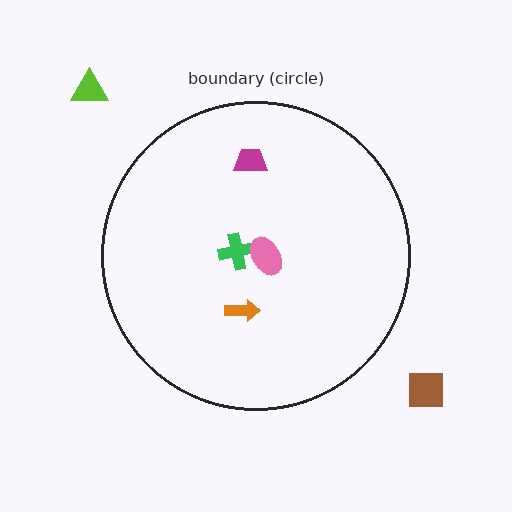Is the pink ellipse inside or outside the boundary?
Inside.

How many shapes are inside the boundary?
4 inside, 2 outside.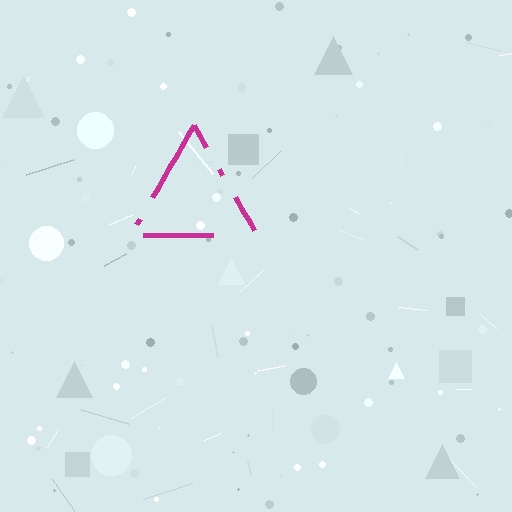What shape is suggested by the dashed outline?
The dashed outline suggests a triangle.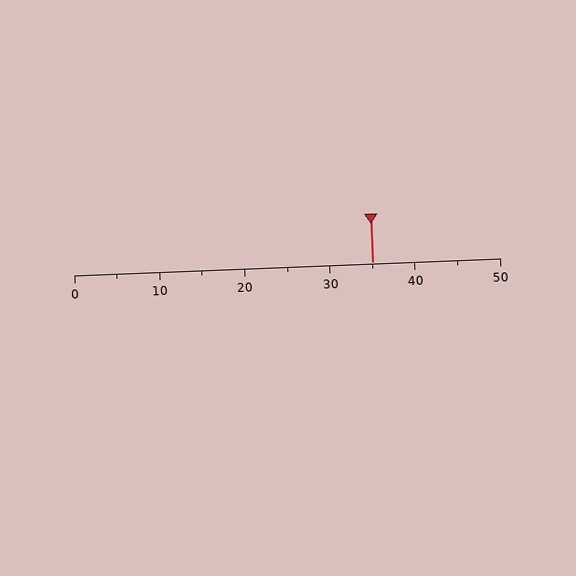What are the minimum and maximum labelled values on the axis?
The axis runs from 0 to 50.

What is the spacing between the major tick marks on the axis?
The major ticks are spaced 10 apart.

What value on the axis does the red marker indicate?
The marker indicates approximately 35.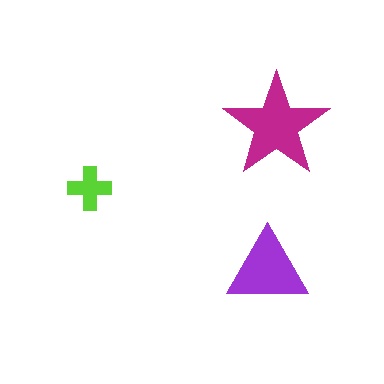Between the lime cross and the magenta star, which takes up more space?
The magenta star.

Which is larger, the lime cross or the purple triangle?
The purple triangle.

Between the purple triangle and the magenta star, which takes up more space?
The magenta star.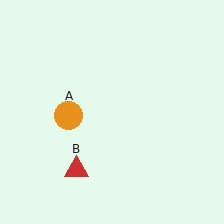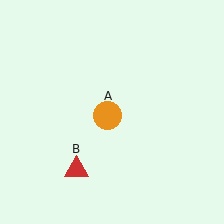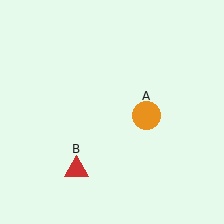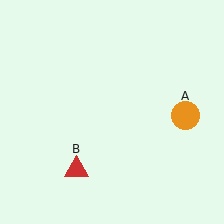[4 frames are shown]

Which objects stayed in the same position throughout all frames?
Red triangle (object B) remained stationary.